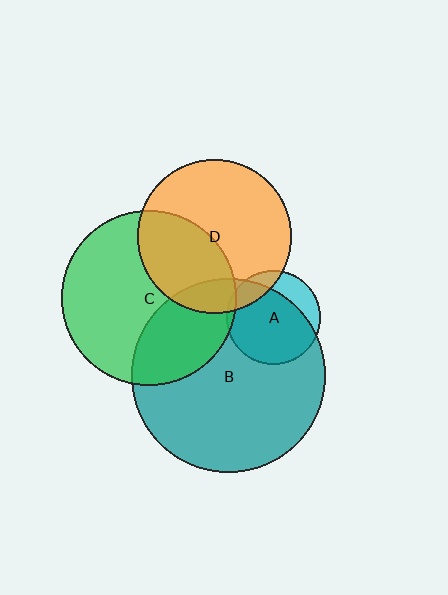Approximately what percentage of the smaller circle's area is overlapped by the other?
Approximately 5%.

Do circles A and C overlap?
Yes.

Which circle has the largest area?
Circle B (teal).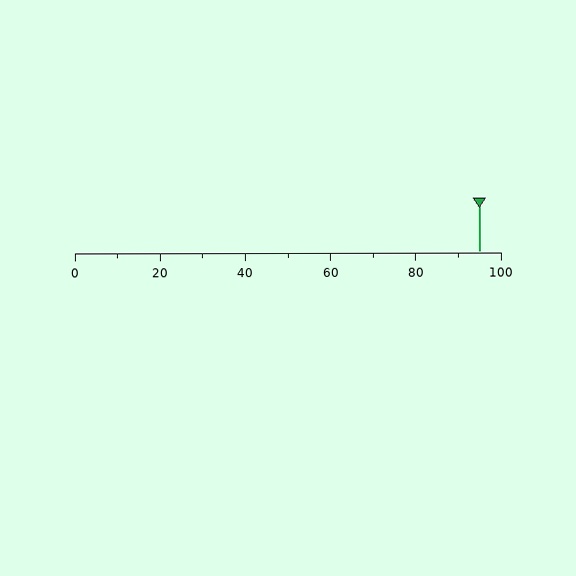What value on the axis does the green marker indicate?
The marker indicates approximately 95.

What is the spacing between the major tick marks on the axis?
The major ticks are spaced 20 apart.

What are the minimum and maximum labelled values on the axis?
The axis runs from 0 to 100.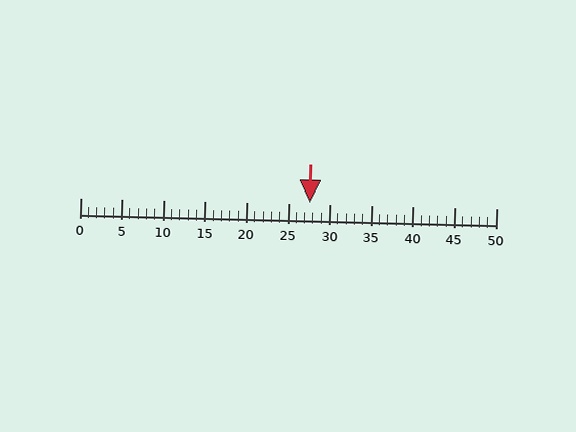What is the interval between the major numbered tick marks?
The major tick marks are spaced 5 units apart.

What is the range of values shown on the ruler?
The ruler shows values from 0 to 50.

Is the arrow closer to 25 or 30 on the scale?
The arrow is closer to 30.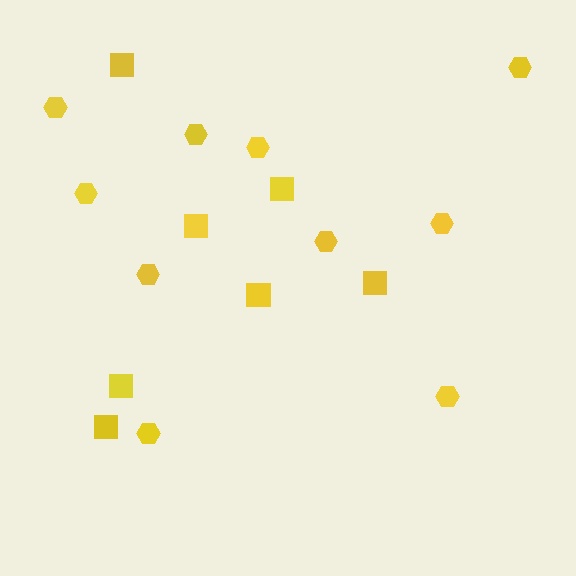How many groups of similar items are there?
There are 2 groups: one group of squares (7) and one group of hexagons (10).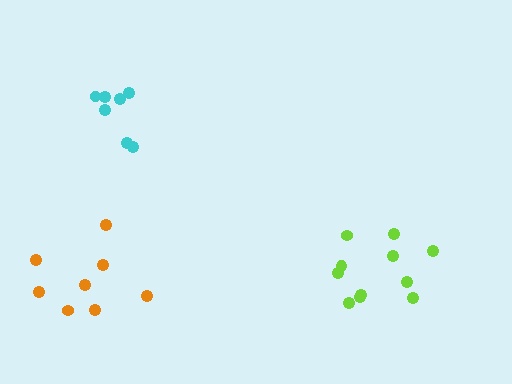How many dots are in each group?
Group 1: 11 dots, Group 2: 7 dots, Group 3: 8 dots (26 total).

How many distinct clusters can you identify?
There are 3 distinct clusters.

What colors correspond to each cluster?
The clusters are colored: lime, cyan, orange.